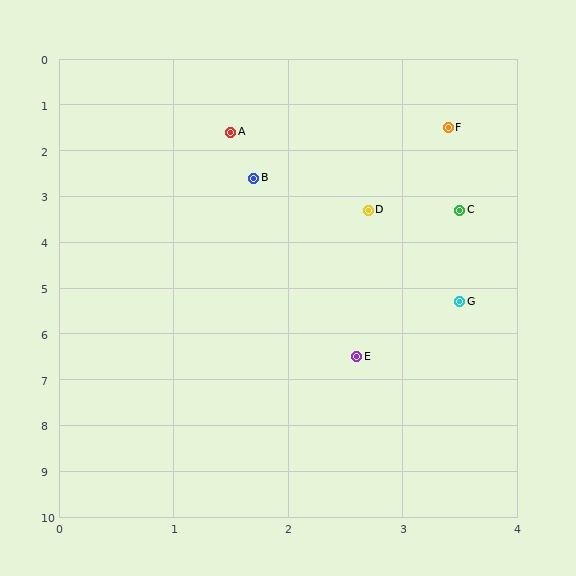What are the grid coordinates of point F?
Point F is at approximately (3.4, 1.5).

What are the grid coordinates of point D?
Point D is at approximately (2.7, 3.3).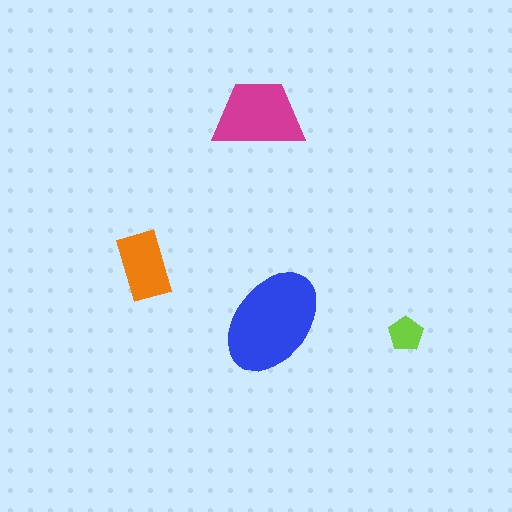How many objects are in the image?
There are 4 objects in the image.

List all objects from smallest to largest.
The lime pentagon, the orange rectangle, the magenta trapezoid, the blue ellipse.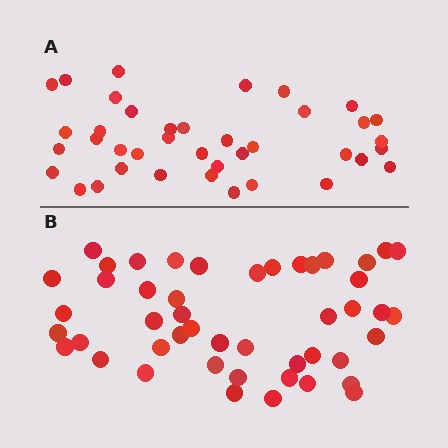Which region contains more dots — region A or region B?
Region B (the bottom region) has more dots.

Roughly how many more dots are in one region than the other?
Region B has roughly 8 or so more dots than region A.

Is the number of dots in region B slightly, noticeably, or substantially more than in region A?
Region B has only slightly more — the two regions are fairly close. The ratio is roughly 1.2 to 1.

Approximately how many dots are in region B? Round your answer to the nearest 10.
About 50 dots. (The exact count is 47, which rounds to 50.)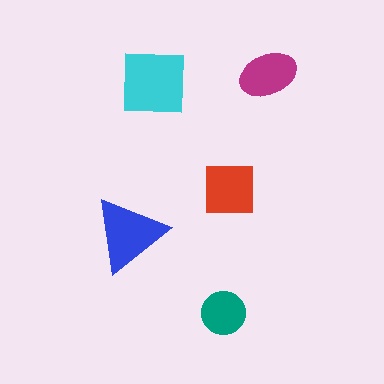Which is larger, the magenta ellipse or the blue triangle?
The blue triangle.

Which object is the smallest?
The teal circle.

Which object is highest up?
The magenta ellipse is topmost.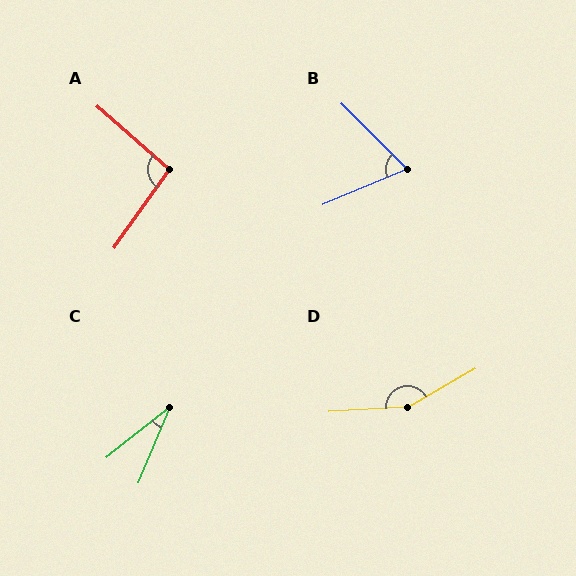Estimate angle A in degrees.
Approximately 96 degrees.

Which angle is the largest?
D, at approximately 153 degrees.